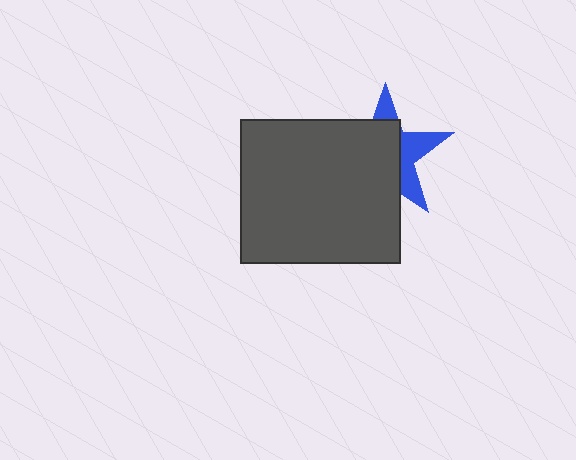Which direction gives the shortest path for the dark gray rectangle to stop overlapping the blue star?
Moving toward the lower-left gives the shortest separation.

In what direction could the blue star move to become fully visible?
The blue star could move toward the upper-right. That would shift it out from behind the dark gray rectangle entirely.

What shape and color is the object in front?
The object in front is a dark gray rectangle.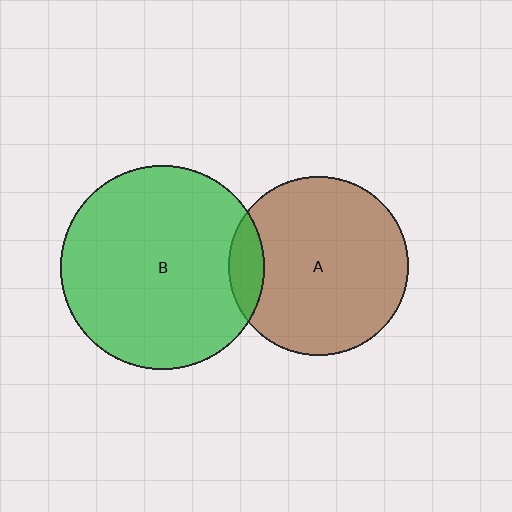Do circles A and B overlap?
Yes.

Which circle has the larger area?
Circle B (green).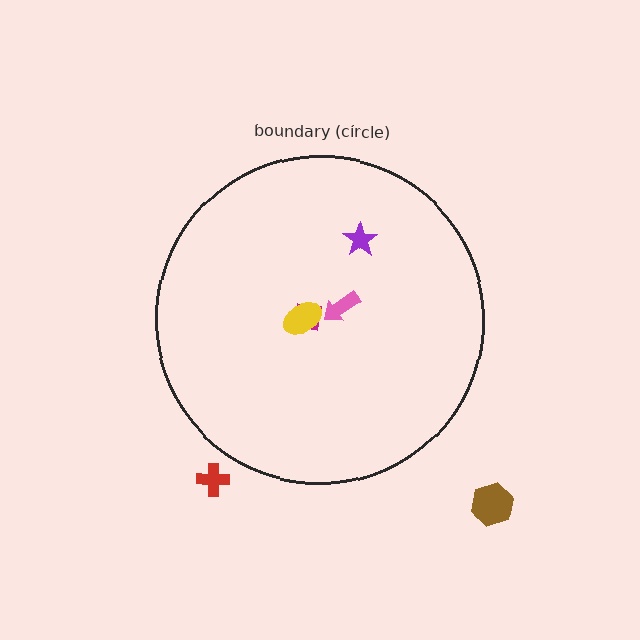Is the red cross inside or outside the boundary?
Outside.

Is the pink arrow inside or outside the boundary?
Inside.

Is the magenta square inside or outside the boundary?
Inside.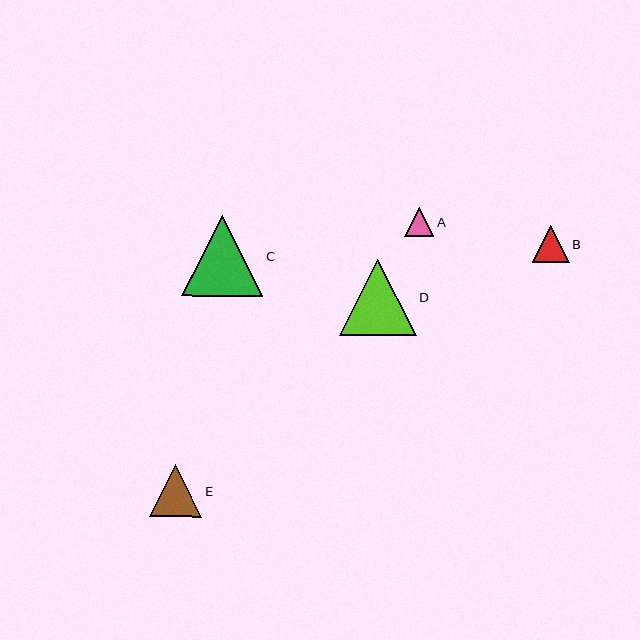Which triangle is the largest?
Triangle C is the largest with a size of approximately 81 pixels.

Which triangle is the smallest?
Triangle A is the smallest with a size of approximately 29 pixels.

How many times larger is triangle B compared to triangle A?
Triangle B is approximately 1.3 times the size of triangle A.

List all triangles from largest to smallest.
From largest to smallest: C, D, E, B, A.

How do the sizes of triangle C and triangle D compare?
Triangle C and triangle D are approximately the same size.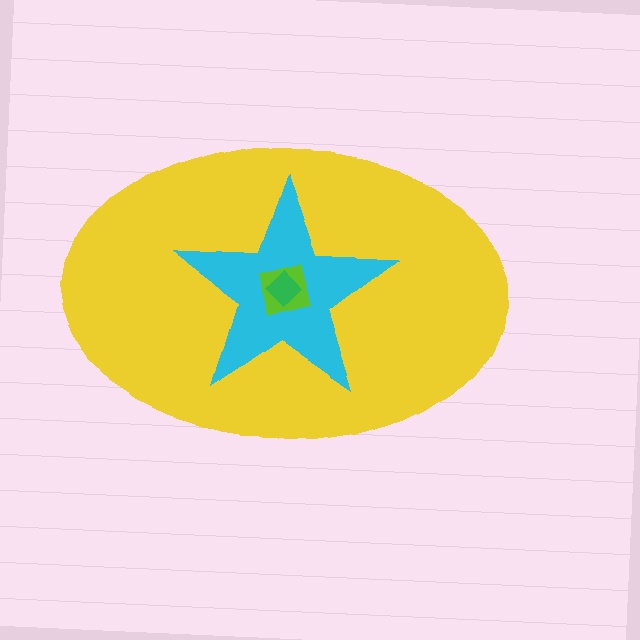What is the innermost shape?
The green diamond.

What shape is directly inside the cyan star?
The lime square.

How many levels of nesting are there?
4.